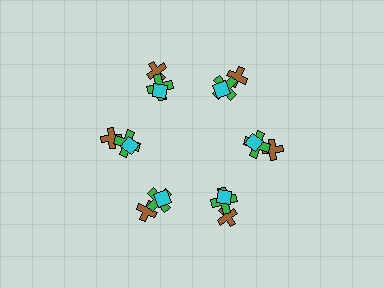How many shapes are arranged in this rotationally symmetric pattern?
There are 18 shapes, arranged in 6 groups of 3.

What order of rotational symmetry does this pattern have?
This pattern has 6-fold rotational symmetry.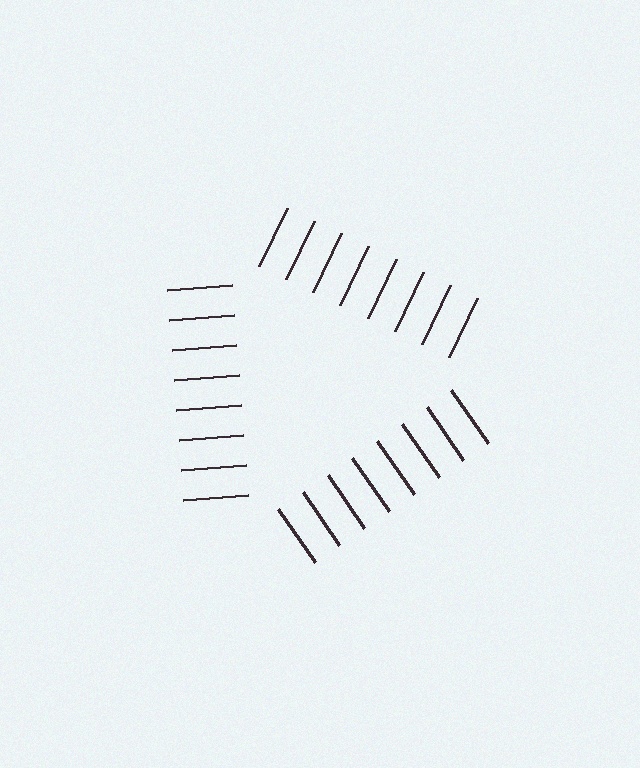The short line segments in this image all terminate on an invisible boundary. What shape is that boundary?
An illusory triangle — the line segments terminate on its edges but no continuous stroke is drawn.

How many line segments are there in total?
24 — 8 along each of the 3 edges.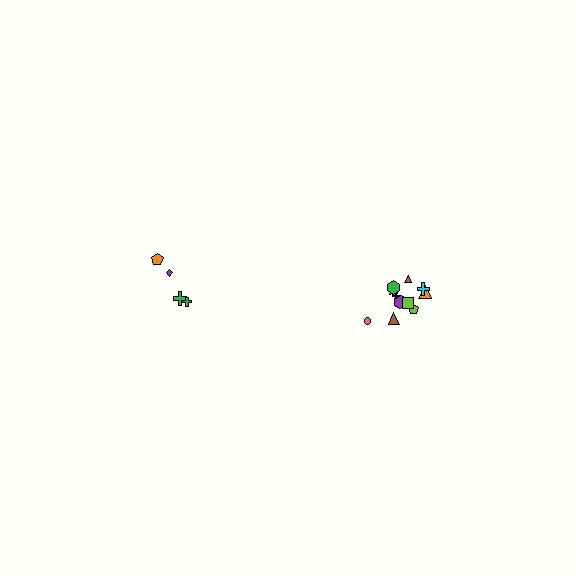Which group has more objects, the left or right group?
The right group.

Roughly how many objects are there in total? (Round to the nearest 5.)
Roughly 15 objects in total.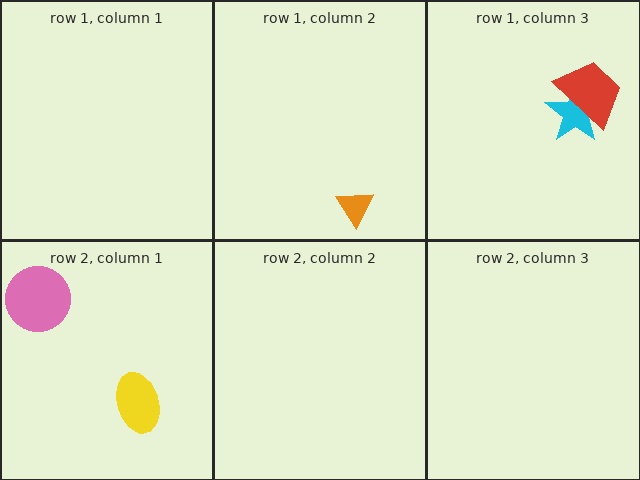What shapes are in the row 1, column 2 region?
The orange triangle.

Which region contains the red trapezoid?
The row 1, column 3 region.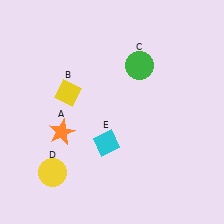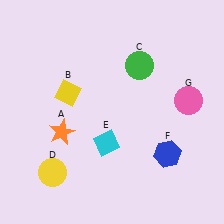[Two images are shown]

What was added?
A blue hexagon (F), a pink circle (G) were added in Image 2.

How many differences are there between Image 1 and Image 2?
There are 2 differences between the two images.